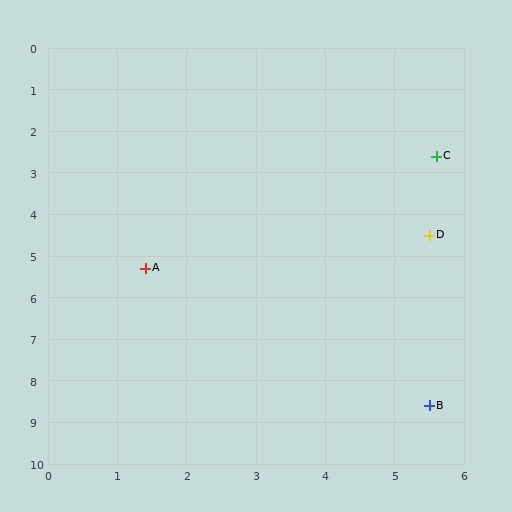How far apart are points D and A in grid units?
Points D and A are about 4.2 grid units apart.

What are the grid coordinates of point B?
Point B is at approximately (5.5, 8.6).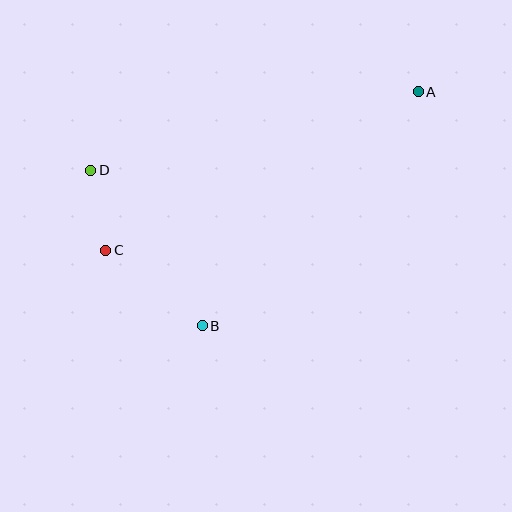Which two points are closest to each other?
Points C and D are closest to each other.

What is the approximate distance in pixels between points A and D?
The distance between A and D is approximately 337 pixels.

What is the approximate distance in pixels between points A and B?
The distance between A and B is approximately 319 pixels.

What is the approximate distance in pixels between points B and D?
The distance between B and D is approximately 191 pixels.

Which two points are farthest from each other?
Points A and C are farthest from each other.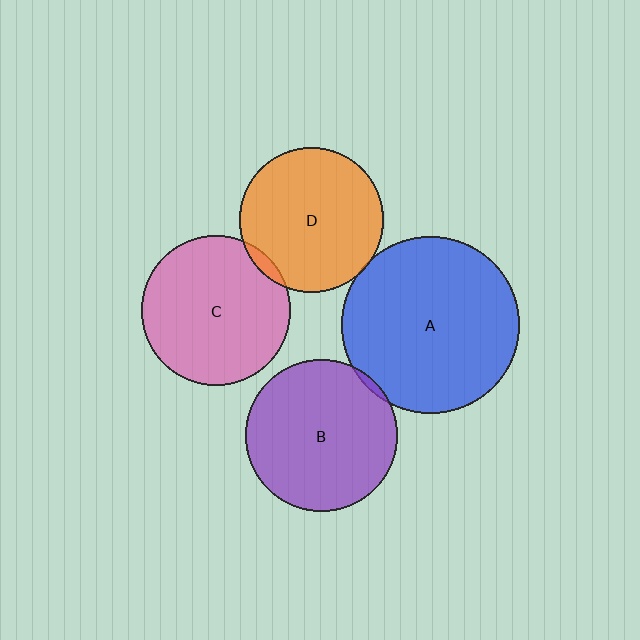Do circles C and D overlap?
Yes.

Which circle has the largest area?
Circle A (blue).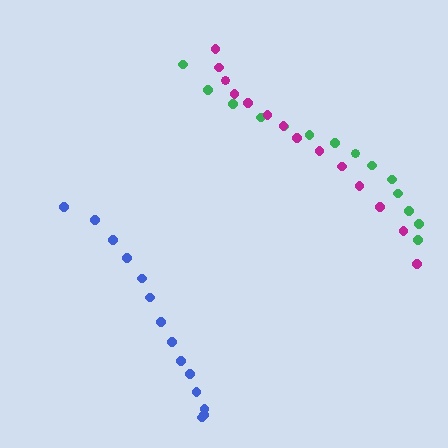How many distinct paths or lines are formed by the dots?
There are 3 distinct paths.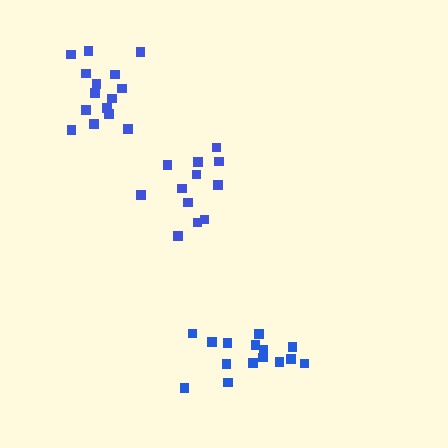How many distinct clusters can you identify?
There are 3 distinct clusters.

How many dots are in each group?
Group 1: 12 dots, Group 2: 15 dots, Group 3: 15 dots (42 total).